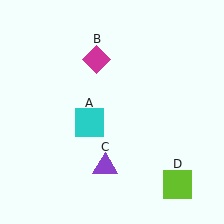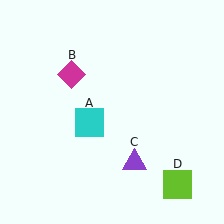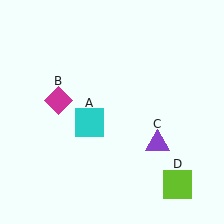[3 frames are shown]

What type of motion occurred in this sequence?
The magenta diamond (object B), purple triangle (object C) rotated counterclockwise around the center of the scene.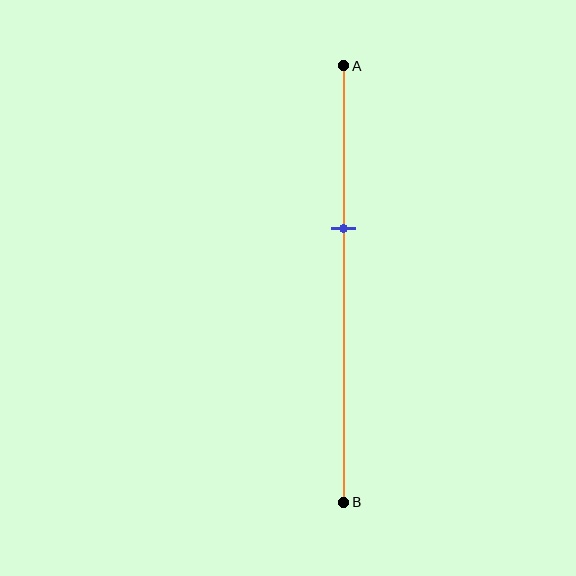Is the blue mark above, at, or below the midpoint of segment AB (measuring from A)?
The blue mark is above the midpoint of segment AB.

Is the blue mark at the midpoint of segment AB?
No, the mark is at about 35% from A, not at the 50% midpoint.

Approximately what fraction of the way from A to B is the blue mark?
The blue mark is approximately 35% of the way from A to B.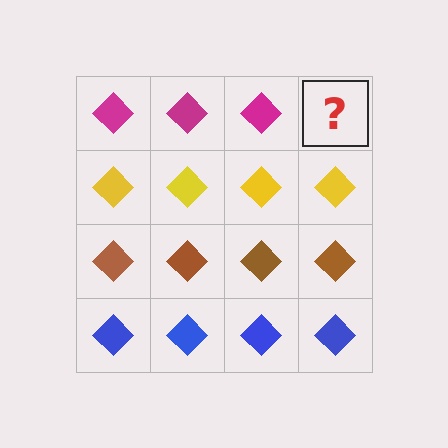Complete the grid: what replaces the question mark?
The question mark should be replaced with a magenta diamond.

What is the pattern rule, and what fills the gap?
The rule is that each row has a consistent color. The gap should be filled with a magenta diamond.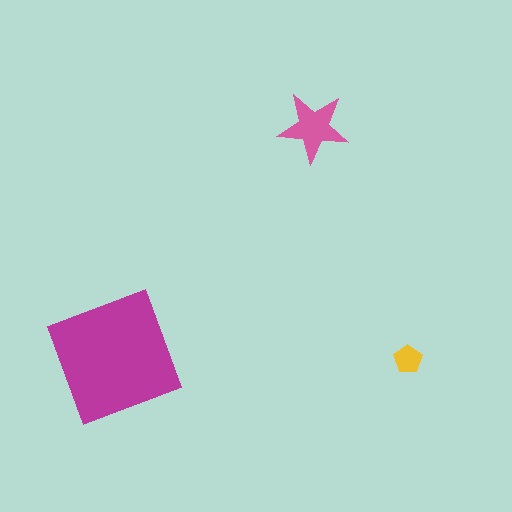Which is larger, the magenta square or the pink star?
The magenta square.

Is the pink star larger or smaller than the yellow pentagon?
Larger.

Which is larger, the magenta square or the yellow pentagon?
The magenta square.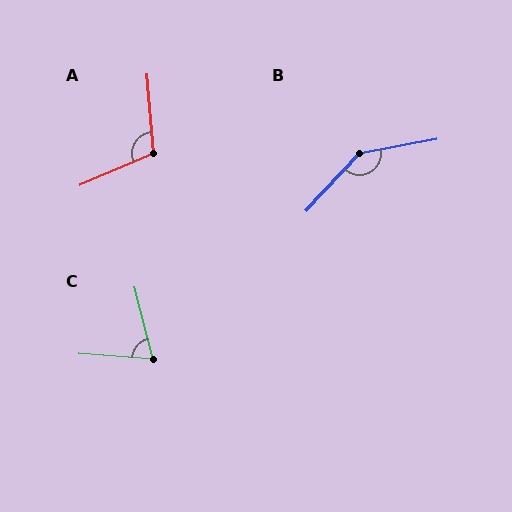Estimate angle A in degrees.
Approximately 108 degrees.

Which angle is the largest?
B, at approximately 143 degrees.